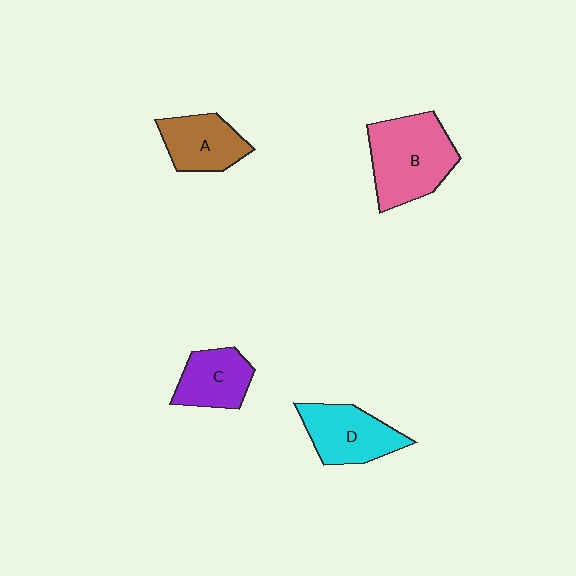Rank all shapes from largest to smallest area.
From largest to smallest: B (pink), D (cyan), A (brown), C (purple).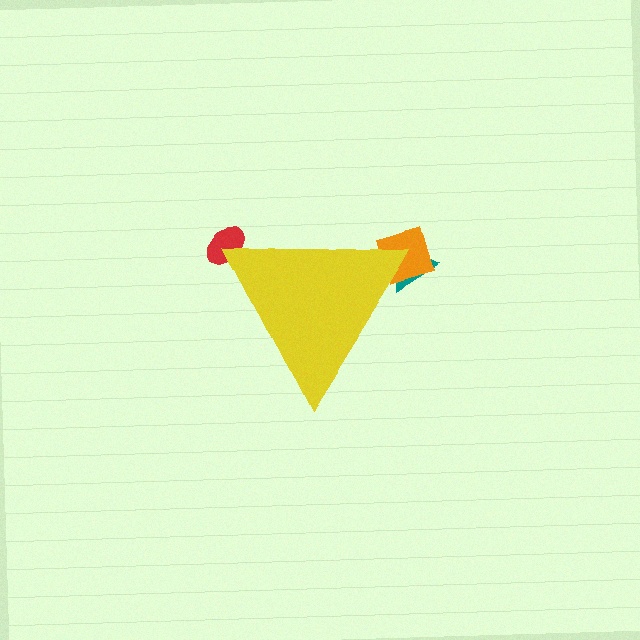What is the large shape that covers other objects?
A yellow triangle.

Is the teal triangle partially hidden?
Yes, the teal triangle is partially hidden behind the yellow triangle.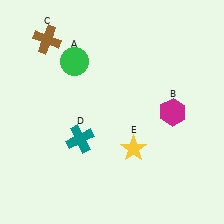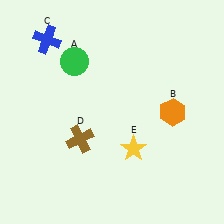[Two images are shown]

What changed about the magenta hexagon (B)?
In Image 1, B is magenta. In Image 2, it changed to orange.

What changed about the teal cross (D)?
In Image 1, D is teal. In Image 2, it changed to brown.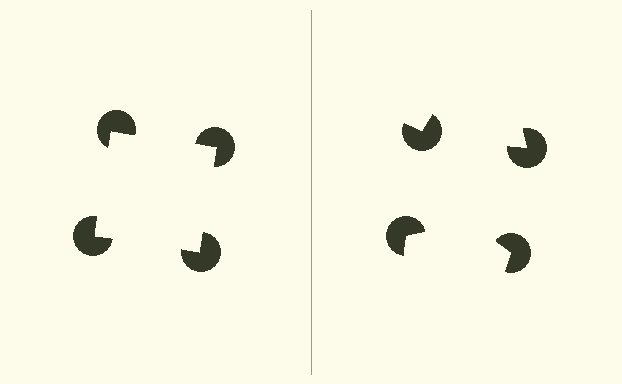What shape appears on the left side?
An illusory square.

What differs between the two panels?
The pac-man discs are positioned identically on both sides; only the wedge orientations differ. On the left they align to a square; on the right they are misaligned.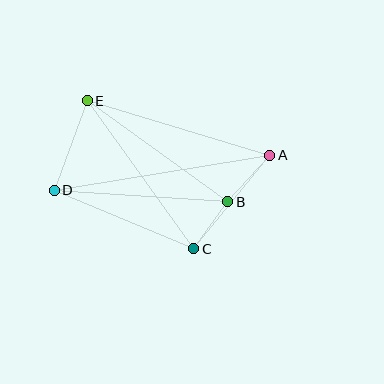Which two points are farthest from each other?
Points A and D are farthest from each other.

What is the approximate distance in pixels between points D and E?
The distance between D and E is approximately 95 pixels.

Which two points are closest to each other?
Points B and C are closest to each other.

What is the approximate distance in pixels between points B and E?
The distance between B and E is approximately 173 pixels.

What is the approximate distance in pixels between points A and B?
The distance between A and B is approximately 63 pixels.